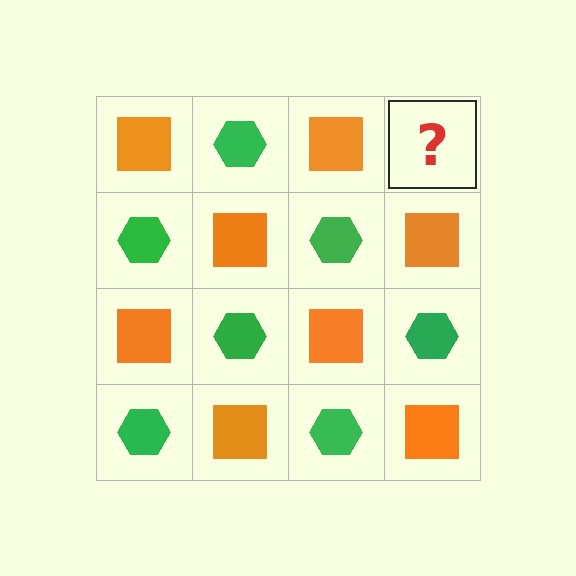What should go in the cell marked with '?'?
The missing cell should contain a green hexagon.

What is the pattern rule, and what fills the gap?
The rule is that it alternates orange square and green hexagon in a checkerboard pattern. The gap should be filled with a green hexagon.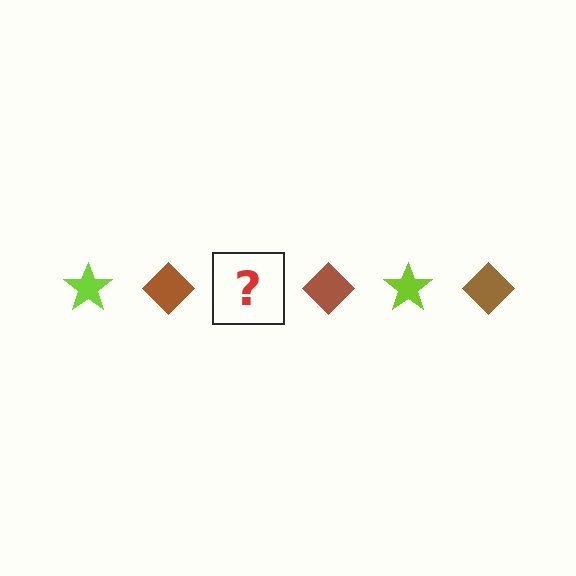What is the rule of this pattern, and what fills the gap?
The rule is that the pattern alternates between lime star and brown diamond. The gap should be filled with a lime star.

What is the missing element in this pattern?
The missing element is a lime star.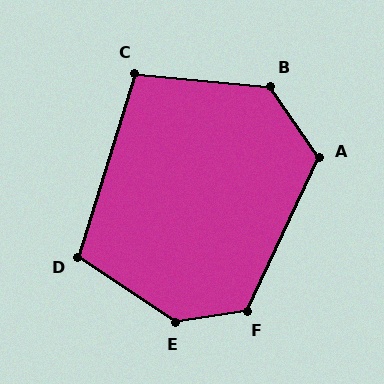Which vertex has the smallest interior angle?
C, at approximately 102 degrees.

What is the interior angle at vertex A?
Approximately 121 degrees (obtuse).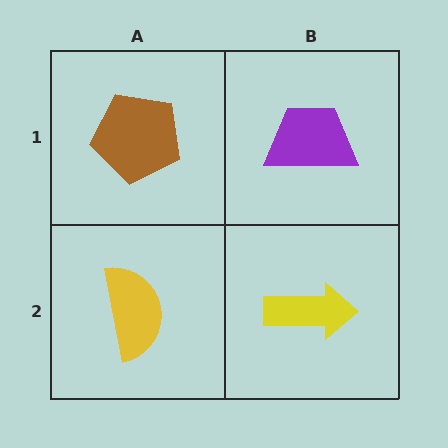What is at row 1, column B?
A purple trapezoid.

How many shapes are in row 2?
2 shapes.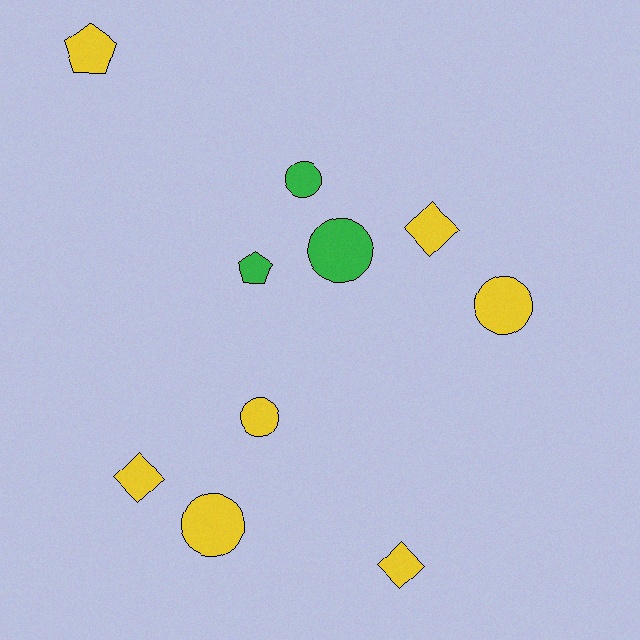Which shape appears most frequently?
Circle, with 5 objects.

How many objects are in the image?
There are 10 objects.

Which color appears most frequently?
Yellow, with 7 objects.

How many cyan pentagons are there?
There are no cyan pentagons.